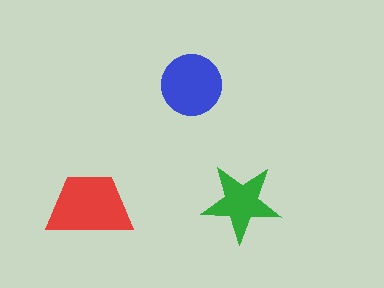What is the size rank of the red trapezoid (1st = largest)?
1st.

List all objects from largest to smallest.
The red trapezoid, the blue circle, the green star.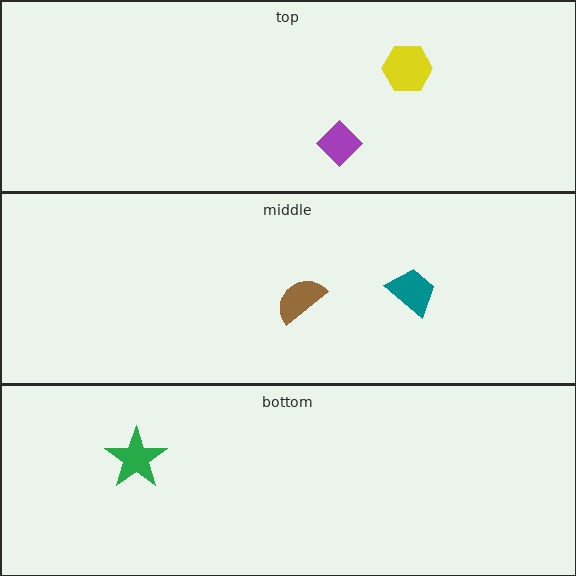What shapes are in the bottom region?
The green star.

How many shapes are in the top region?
2.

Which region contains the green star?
The bottom region.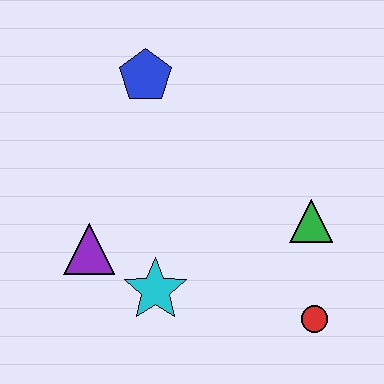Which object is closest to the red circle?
The green triangle is closest to the red circle.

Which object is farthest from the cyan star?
The blue pentagon is farthest from the cyan star.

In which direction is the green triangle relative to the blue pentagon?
The green triangle is to the right of the blue pentagon.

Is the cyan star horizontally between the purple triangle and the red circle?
Yes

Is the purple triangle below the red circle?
No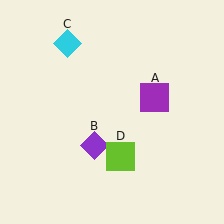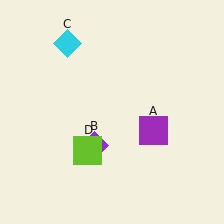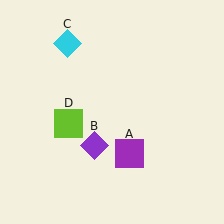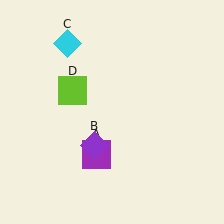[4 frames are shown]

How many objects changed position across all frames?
2 objects changed position: purple square (object A), lime square (object D).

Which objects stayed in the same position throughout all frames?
Purple diamond (object B) and cyan diamond (object C) remained stationary.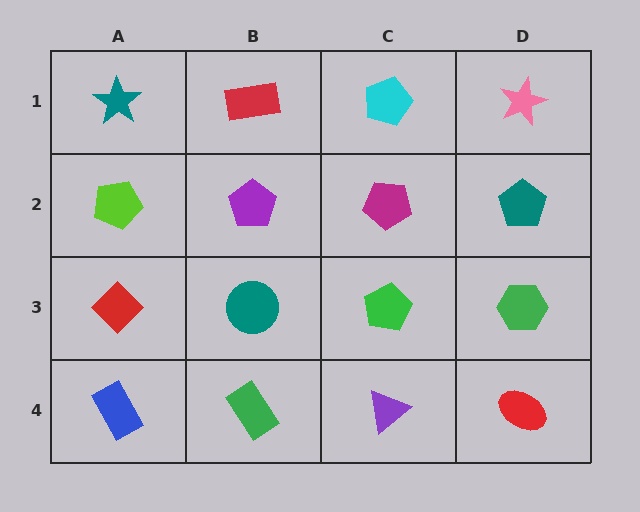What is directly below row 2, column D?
A green hexagon.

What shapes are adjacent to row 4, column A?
A red diamond (row 3, column A), a green rectangle (row 4, column B).